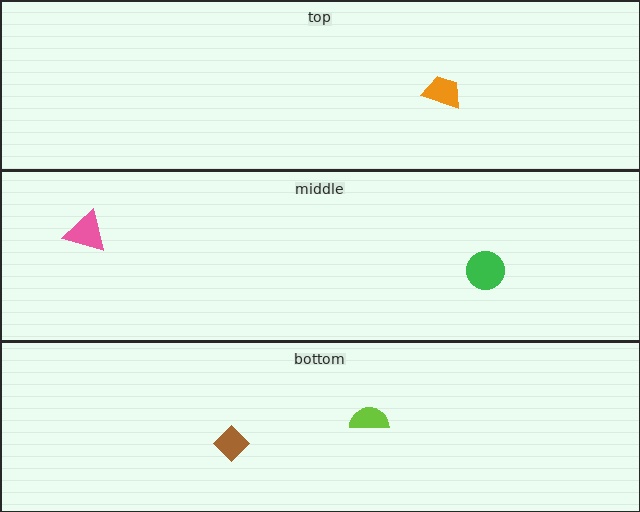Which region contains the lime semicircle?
The bottom region.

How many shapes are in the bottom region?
2.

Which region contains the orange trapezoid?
The top region.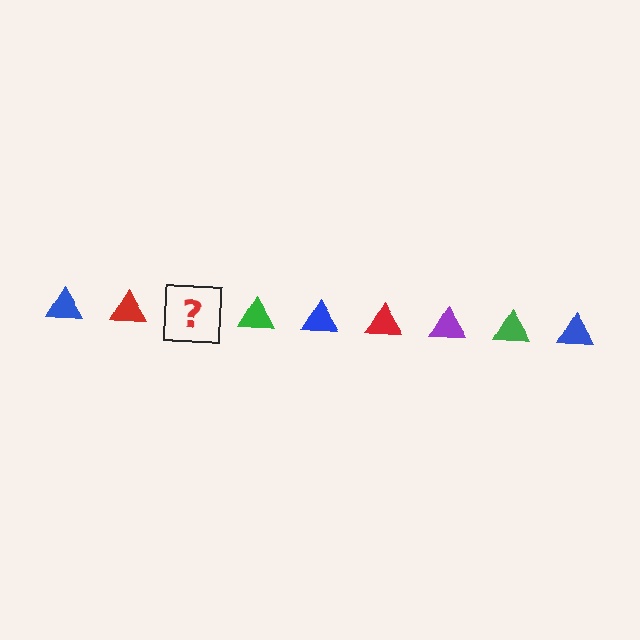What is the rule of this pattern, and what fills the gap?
The rule is that the pattern cycles through blue, red, purple, green triangles. The gap should be filled with a purple triangle.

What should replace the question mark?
The question mark should be replaced with a purple triangle.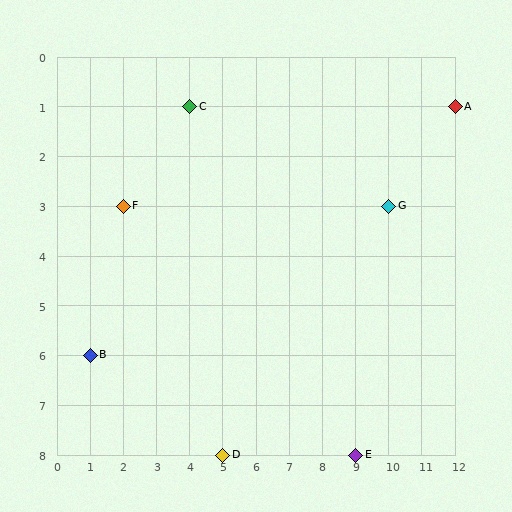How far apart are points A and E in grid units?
Points A and E are 3 columns and 7 rows apart (about 7.6 grid units diagonally).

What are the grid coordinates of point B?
Point B is at grid coordinates (1, 6).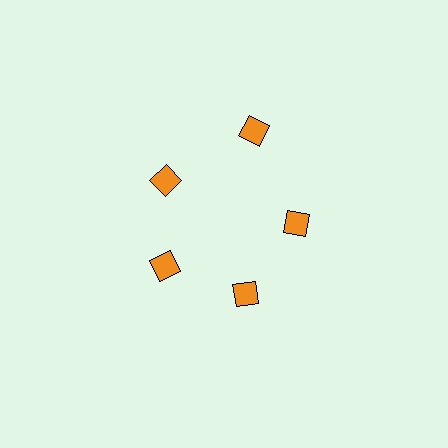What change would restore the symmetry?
The symmetry would be restored by moving it inward, back onto the ring so that all 5 diamonds sit at equal angles and equal distance from the center.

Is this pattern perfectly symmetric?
No. The 5 orange diamonds are arranged in a ring, but one element near the 1 o'clock position is pushed outward from the center, breaking the 5-fold rotational symmetry.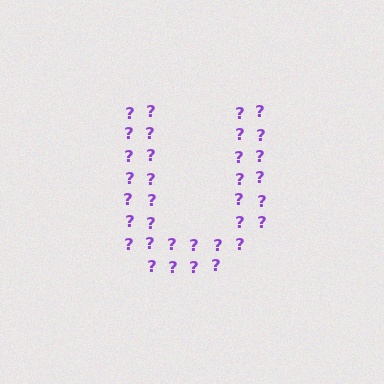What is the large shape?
The large shape is the letter U.